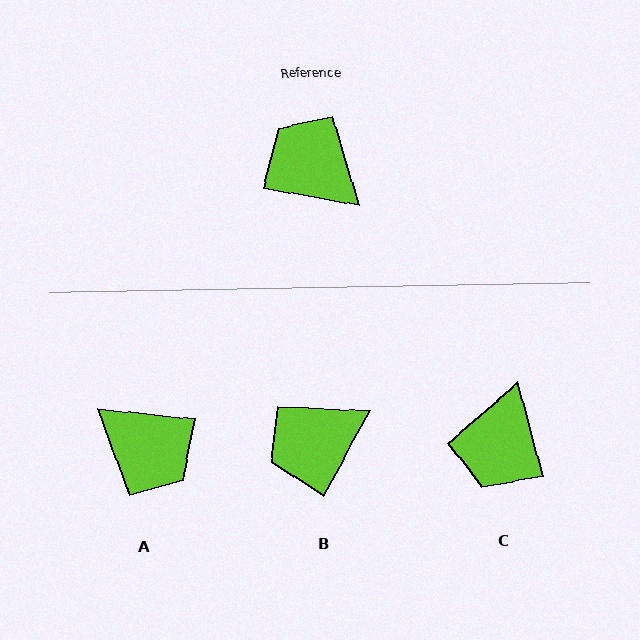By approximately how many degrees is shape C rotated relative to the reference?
Approximately 115 degrees counter-clockwise.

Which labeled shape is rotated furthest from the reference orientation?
A, about 176 degrees away.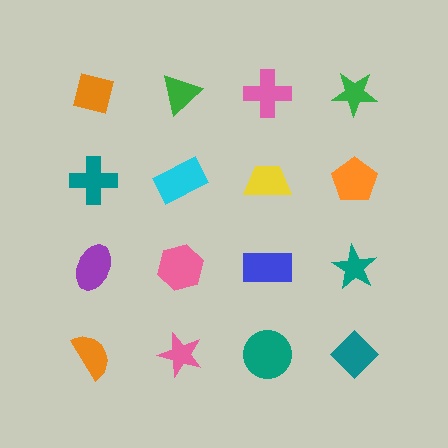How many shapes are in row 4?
4 shapes.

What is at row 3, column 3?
A blue rectangle.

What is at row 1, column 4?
A green star.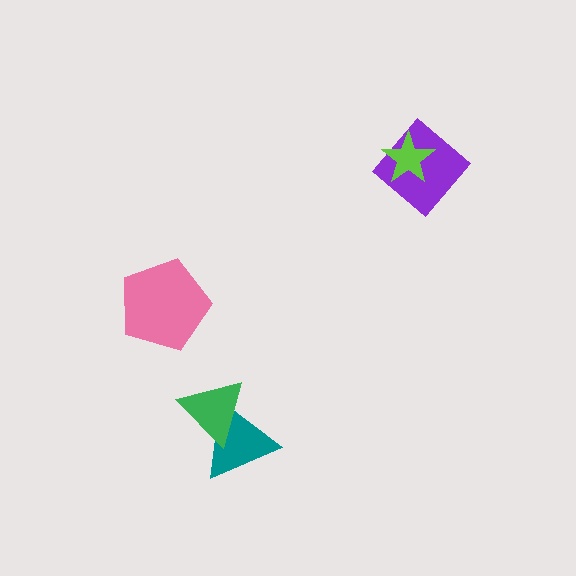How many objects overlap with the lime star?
1 object overlaps with the lime star.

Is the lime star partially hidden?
No, no other shape covers it.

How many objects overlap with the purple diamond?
1 object overlaps with the purple diamond.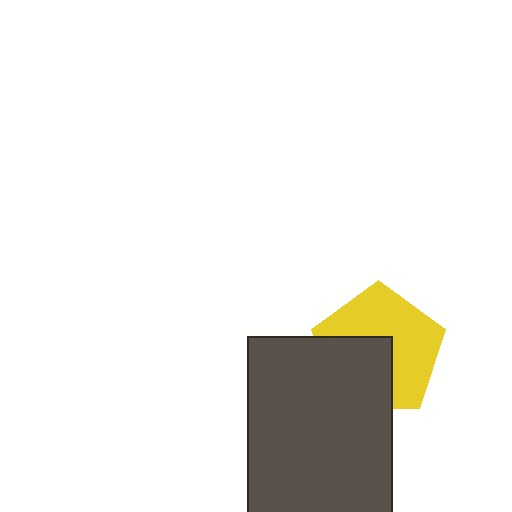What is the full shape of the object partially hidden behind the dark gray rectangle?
The partially hidden object is a yellow pentagon.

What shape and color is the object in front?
The object in front is a dark gray rectangle.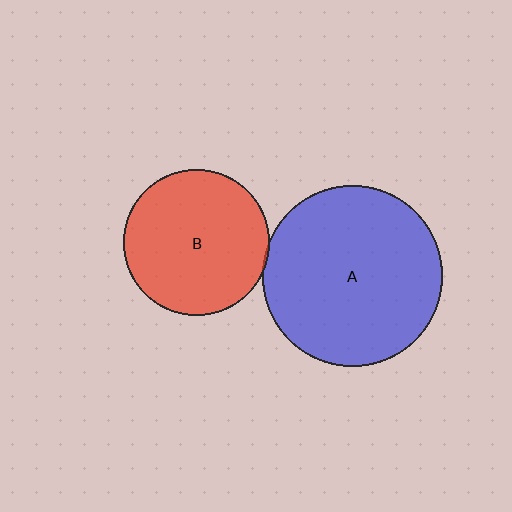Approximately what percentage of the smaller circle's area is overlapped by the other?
Approximately 5%.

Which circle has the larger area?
Circle A (blue).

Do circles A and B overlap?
Yes.